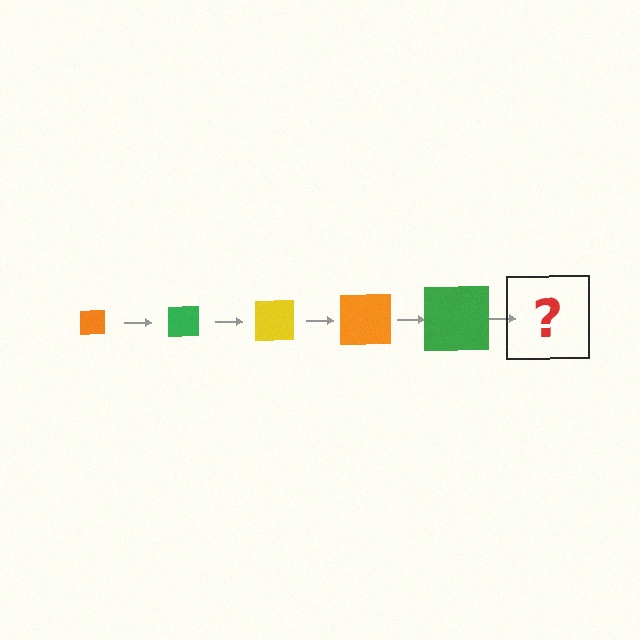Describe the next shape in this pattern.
It should be a yellow square, larger than the previous one.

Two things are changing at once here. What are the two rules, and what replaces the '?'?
The two rules are that the square grows larger each step and the color cycles through orange, green, and yellow. The '?' should be a yellow square, larger than the previous one.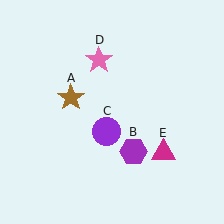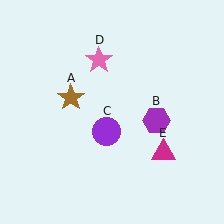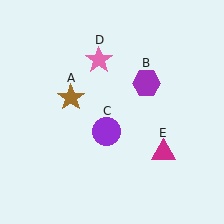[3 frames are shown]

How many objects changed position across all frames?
1 object changed position: purple hexagon (object B).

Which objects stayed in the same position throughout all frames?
Brown star (object A) and purple circle (object C) and pink star (object D) and magenta triangle (object E) remained stationary.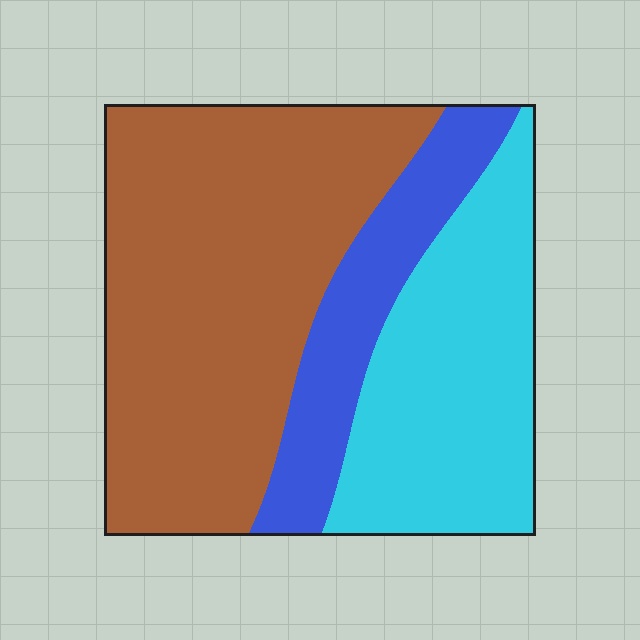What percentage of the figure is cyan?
Cyan covers around 30% of the figure.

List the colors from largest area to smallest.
From largest to smallest: brown, cyan, blue.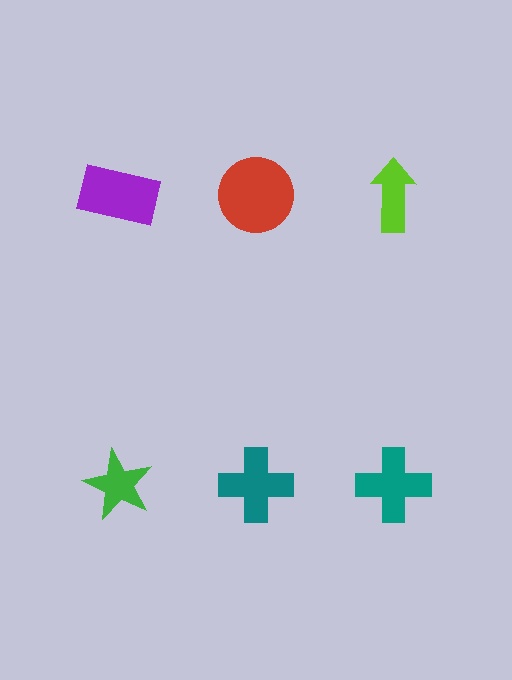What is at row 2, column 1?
A green star.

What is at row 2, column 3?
A teal cross.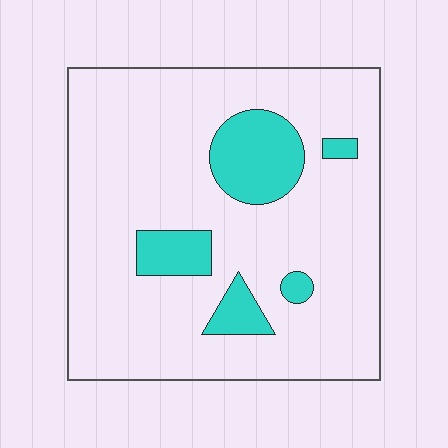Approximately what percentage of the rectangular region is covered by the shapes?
Approximately 15%.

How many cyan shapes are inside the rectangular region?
5.